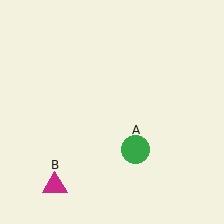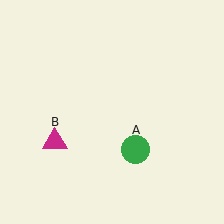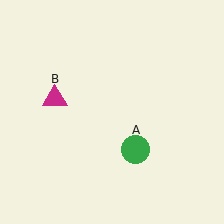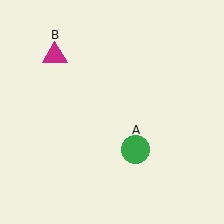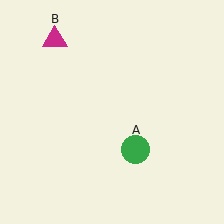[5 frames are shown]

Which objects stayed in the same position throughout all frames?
Green circle (object A) remained stationary.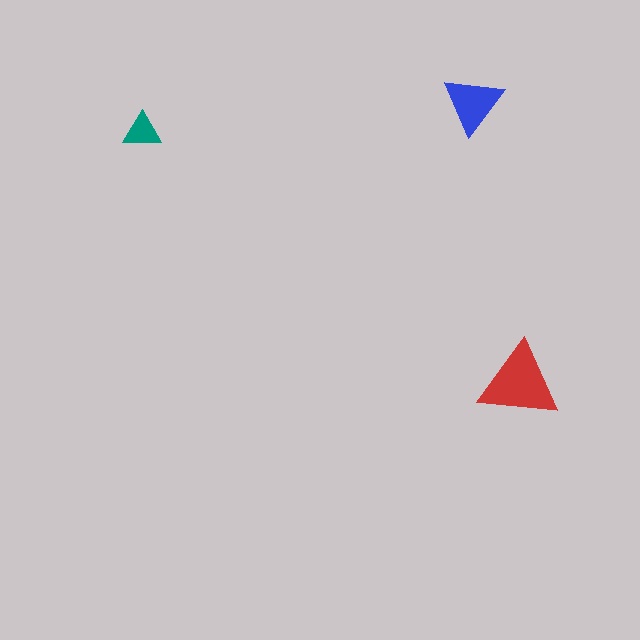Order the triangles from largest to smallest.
the red one, the blue one, the teal one.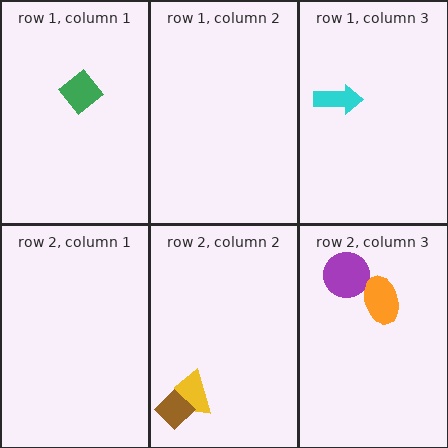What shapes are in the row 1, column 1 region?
The green diamond.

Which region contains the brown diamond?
The row 2, column 2 region.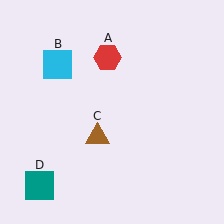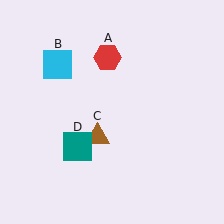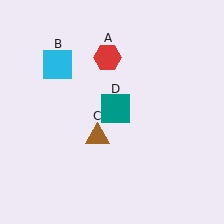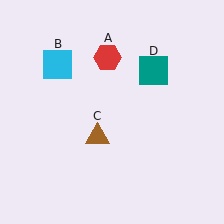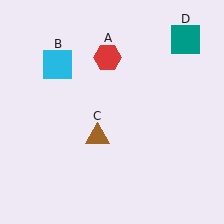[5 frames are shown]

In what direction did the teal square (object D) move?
The teal square (object D) moved up and to the right.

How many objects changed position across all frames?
1 object changed position: teal square (object D).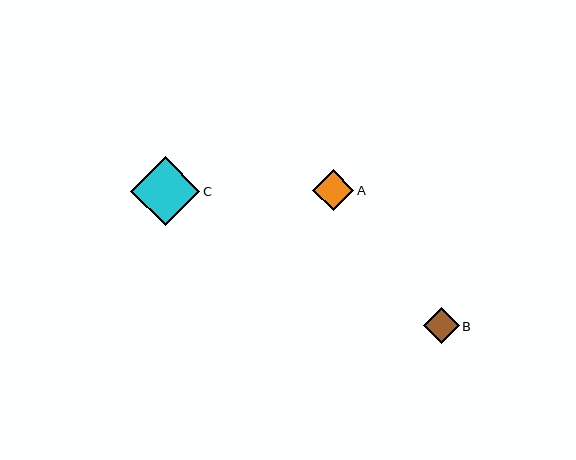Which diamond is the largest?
Diamond C is the largest with a size of approximately 69 pixels.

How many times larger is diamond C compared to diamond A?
Diamond C is approximately 1.7 times the size of diamond A.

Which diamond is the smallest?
Diamond B is the smallest with a size of approximately 36 pixels.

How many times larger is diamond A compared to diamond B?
Diamond A is approximately 1.1 times the size of diamond B.